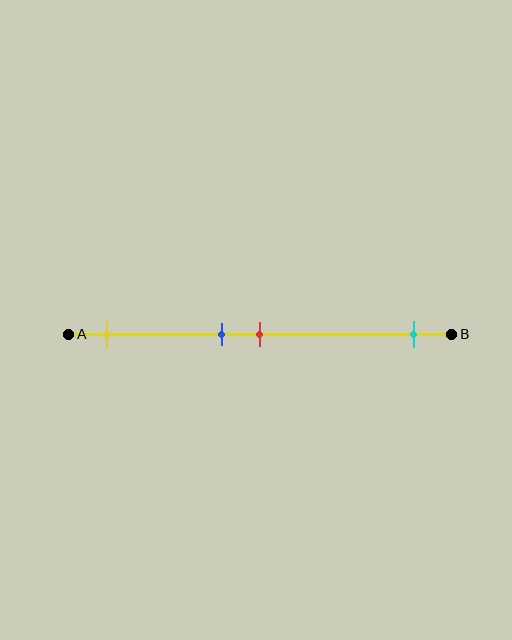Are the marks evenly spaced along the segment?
No, the marks are not evenly spaced.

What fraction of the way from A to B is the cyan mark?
The cyan mark is approximately 90% (0.9) of the way from A to B.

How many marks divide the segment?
There are 4 marks dividing the segment.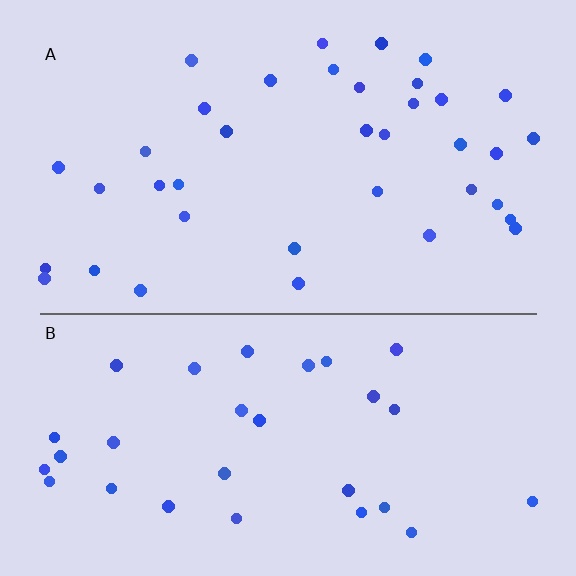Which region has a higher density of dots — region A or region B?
A (the top).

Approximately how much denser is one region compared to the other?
Approximately 1.2× — region A over region B.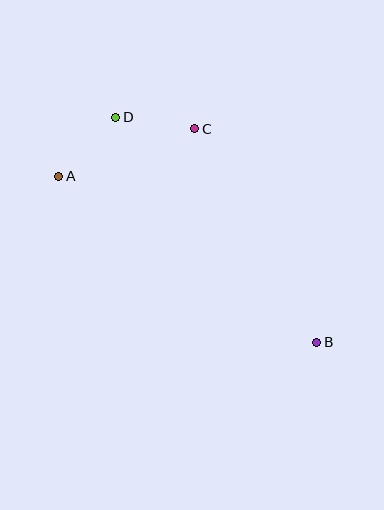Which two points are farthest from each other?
Points A and B are farthest from each other.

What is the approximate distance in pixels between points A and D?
The distance between A and D is approximately 82 pixels.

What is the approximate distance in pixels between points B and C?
The distance between B and C is approximately 246 pixels.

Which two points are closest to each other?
Points C and D are closest to each other.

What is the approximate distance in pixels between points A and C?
The distance between A and C is approximately 144 pixels.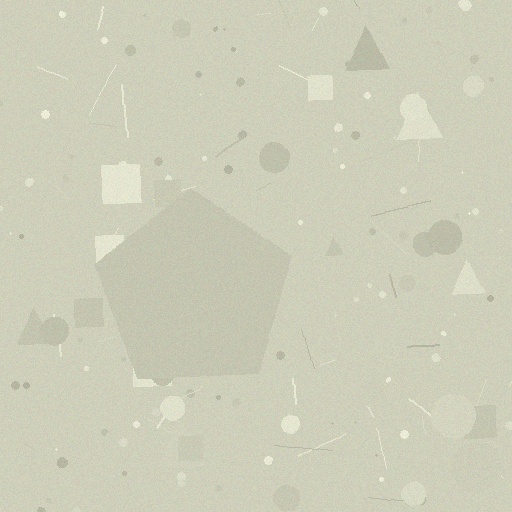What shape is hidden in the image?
A pentagon is hidden in the image.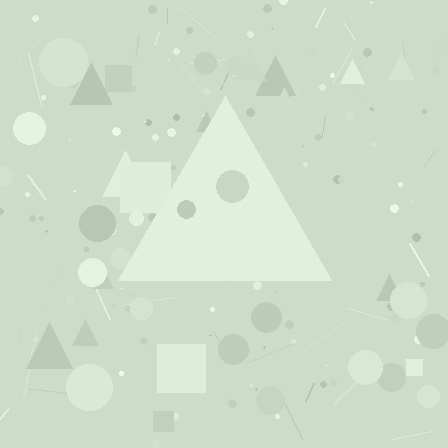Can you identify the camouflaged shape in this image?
The camouflaged shape is a triangle.